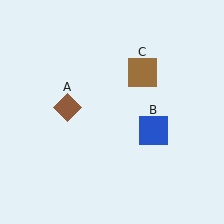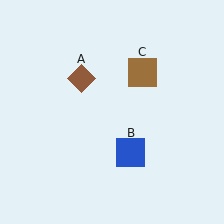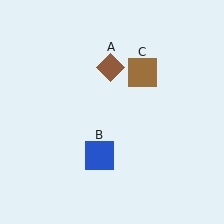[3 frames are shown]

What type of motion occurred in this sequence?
The brown diamond (object A), blue square (object B) rotated clockwise around the center of the scene.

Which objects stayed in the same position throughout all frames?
Brown square (object C) remained stationary.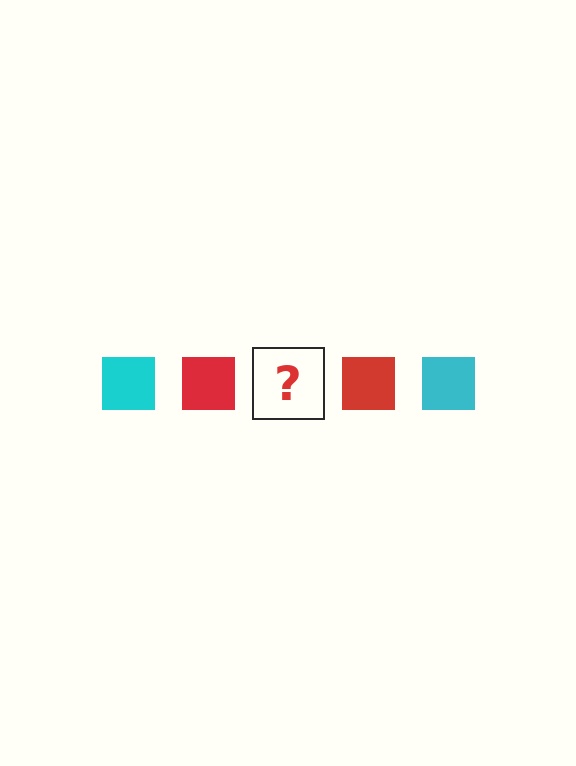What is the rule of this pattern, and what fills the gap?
The rule is that the pattern cycles through cyan, red squares. The gap should be filled with a cyan square.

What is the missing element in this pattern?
The missing element is a cyan square.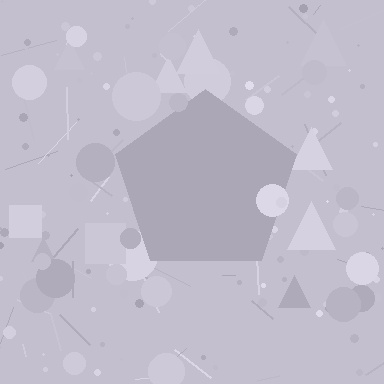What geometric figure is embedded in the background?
A pentagon is embedded in the background.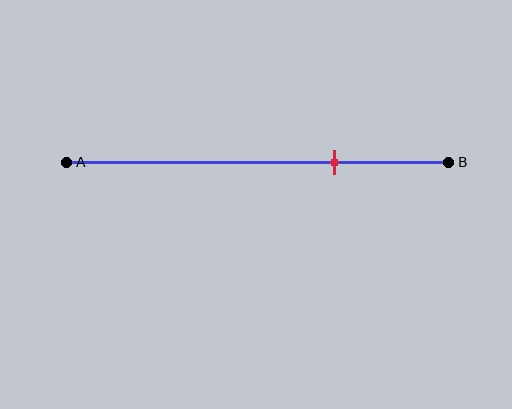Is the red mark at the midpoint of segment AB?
No, the mark is at about 70% from A, not at the 50% midpoint.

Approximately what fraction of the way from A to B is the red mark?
The red mark is approximately 70% of the way from A to B.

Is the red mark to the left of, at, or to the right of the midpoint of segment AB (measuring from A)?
The red mark is to the right of the midpoint of segment AB.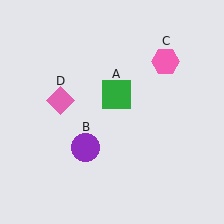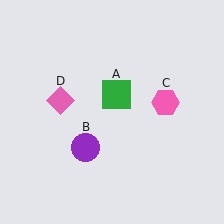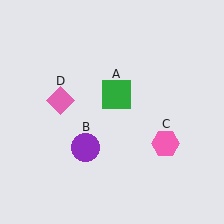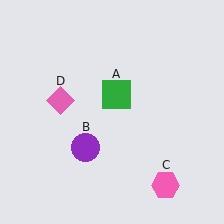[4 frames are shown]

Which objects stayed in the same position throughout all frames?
Green square (object A) and purple circle (object B) and pink diamond (object D) remained stationary.